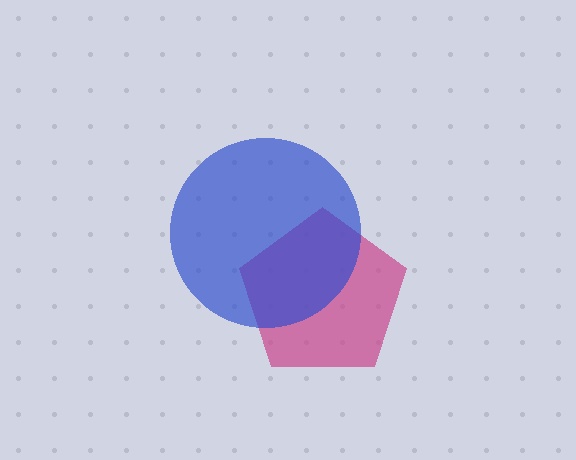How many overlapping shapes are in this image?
There are 2 overlapping shapes in the image.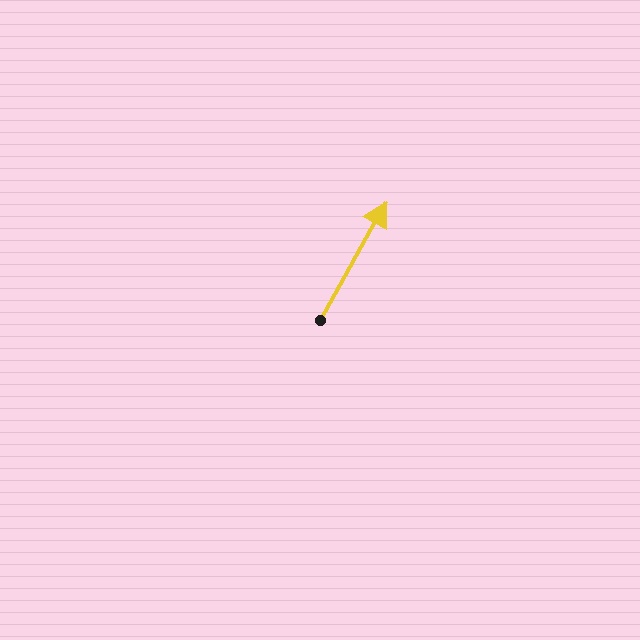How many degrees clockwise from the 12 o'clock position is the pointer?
Approximately 29 degrees.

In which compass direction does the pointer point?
Northeast.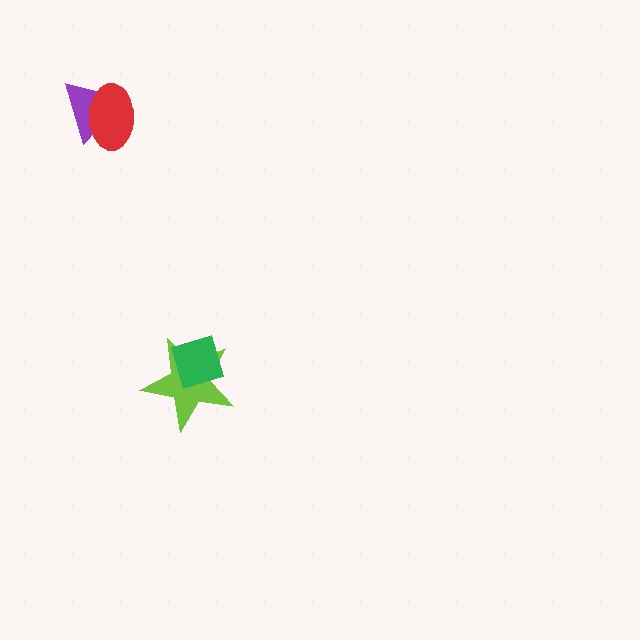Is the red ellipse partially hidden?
No, no other shape covers it.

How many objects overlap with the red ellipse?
1 object overlaps with the red ellipse.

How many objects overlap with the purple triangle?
1 object overlaps with the purple triangle.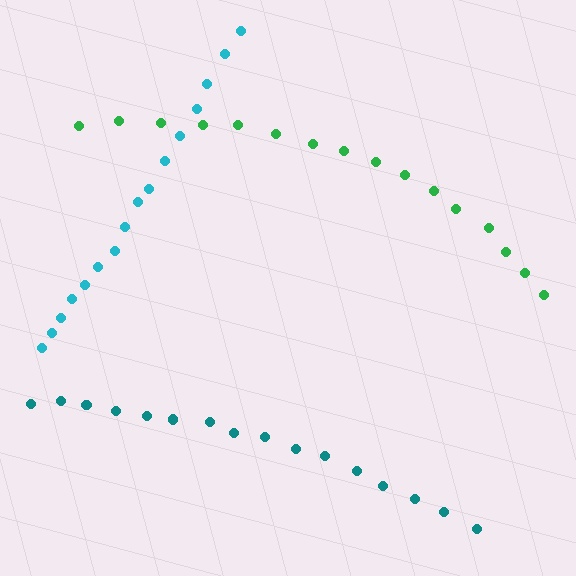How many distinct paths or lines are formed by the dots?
There are 3 distinct paths.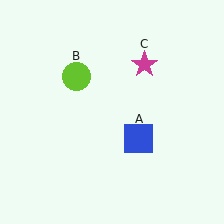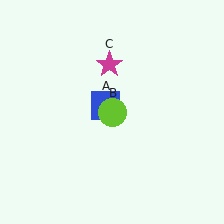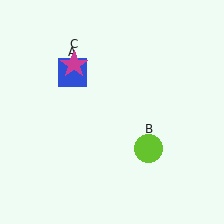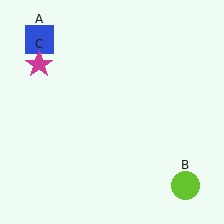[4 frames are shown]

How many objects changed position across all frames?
3 objects changed position: blue square (object A), lime circle (object B), magenta star (object C).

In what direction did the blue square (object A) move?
The blue square (object A) moved up and to the left.